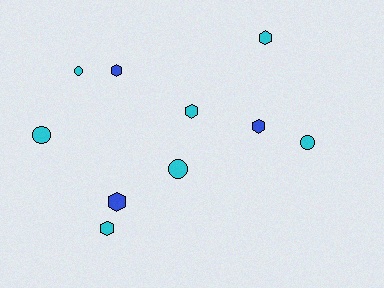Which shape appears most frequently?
Hexagon, with 6 objects.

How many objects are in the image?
There are 10 objects.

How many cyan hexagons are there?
There are 3 cyan hexagons.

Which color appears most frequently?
Cyan, with 7 objects.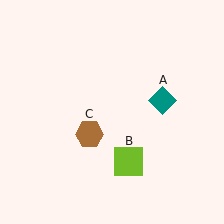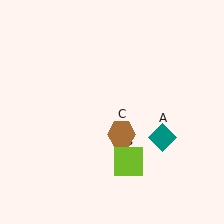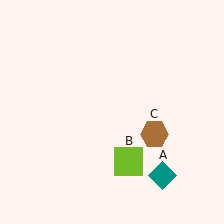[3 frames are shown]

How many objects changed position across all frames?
2 objects changed position: teal diamond (object A), brown hexagon (object C).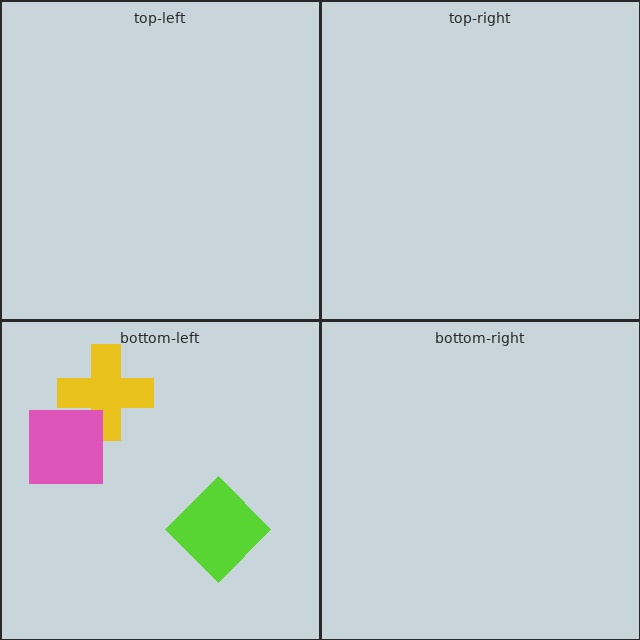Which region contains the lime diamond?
The bottom-left region.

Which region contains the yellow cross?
The bottom-left region.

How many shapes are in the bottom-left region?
3.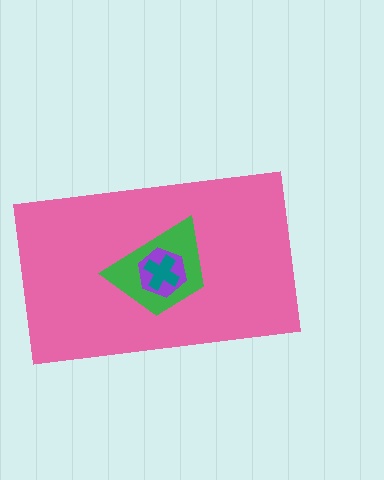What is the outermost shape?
The pink rectangle.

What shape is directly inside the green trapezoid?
The purple hexagon.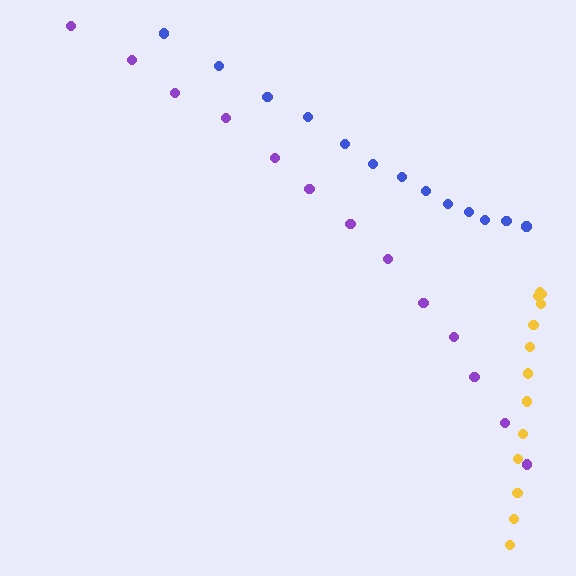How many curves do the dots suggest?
There are 3 distinct paths.